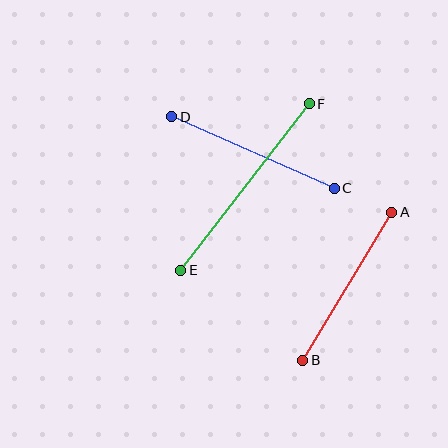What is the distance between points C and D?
The distance is approximately 178 pixels.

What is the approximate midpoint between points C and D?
The midpoint is at approximately (253, 153) pixels.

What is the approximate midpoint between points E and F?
The midpoint is at approximately (245, 187) pixels.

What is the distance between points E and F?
The distance is approximately 211 pixels.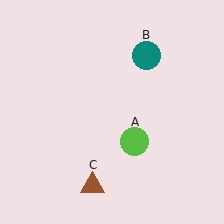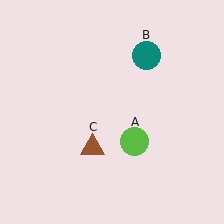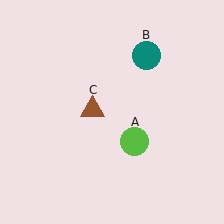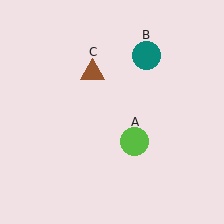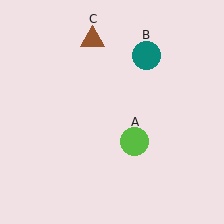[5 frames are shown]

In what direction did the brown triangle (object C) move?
The brown triangle (object C) moved up.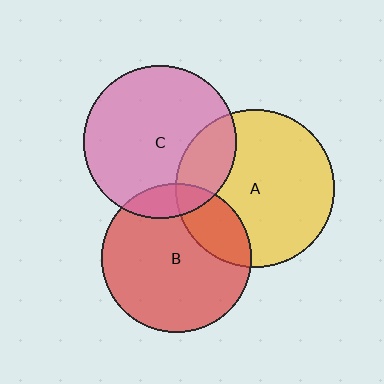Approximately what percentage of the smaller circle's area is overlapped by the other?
Approximately 15%.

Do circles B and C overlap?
Yes.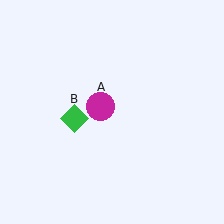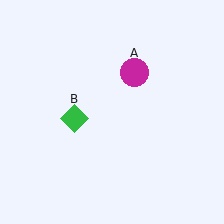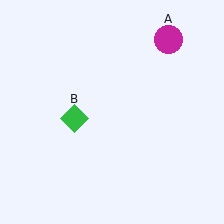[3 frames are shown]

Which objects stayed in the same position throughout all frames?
Green diamond (object B) remained stationary.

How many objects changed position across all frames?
1 object changed position: magenta circle (object A).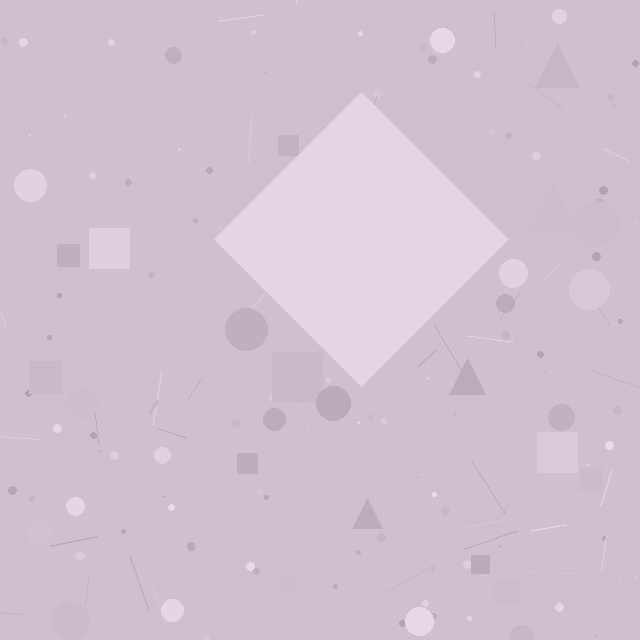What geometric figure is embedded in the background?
A diamond is embedded in the background.